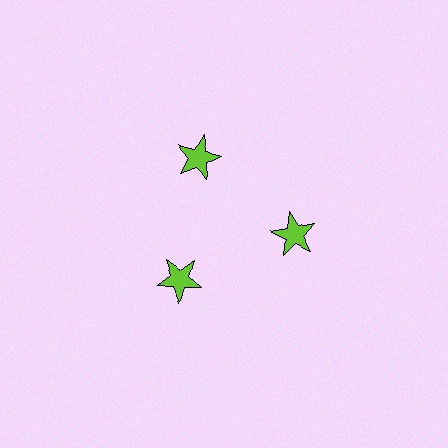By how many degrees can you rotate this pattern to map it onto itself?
The pattern maps onto itself every 120 degrees of rotation.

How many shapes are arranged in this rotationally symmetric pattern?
There are 3 shapes, arranged in 3 groups of 1.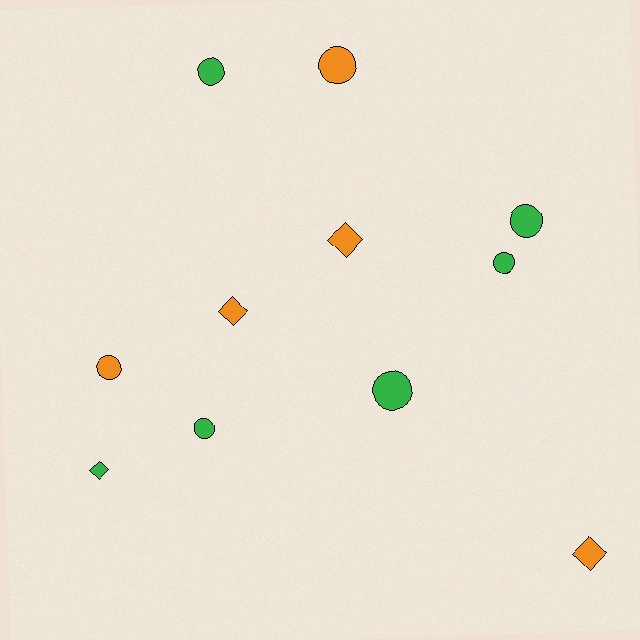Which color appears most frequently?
Green, with 6 objects.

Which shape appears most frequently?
Circle, with 7 objects.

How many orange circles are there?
There are 2 orange circles.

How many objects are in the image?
There are 11 objects.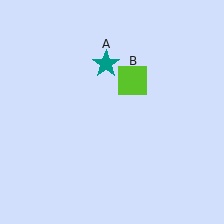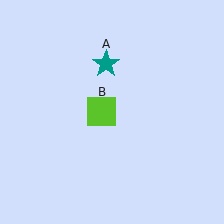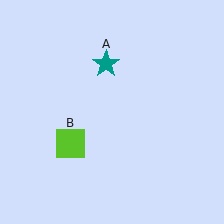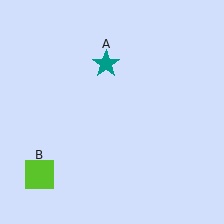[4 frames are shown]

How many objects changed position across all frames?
1 object changed position: lime square (object B).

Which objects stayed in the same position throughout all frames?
Teal star (object A) remained stationary.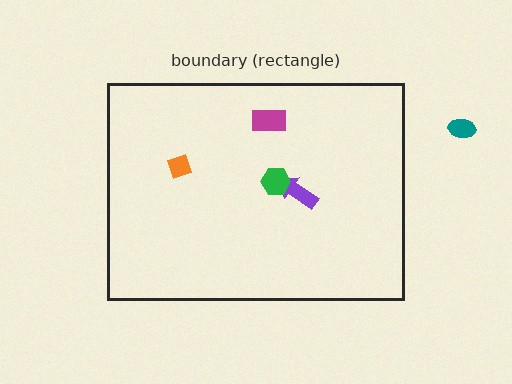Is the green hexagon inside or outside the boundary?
Inside.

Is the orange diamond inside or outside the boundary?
Inside.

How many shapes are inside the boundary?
4 inside, 1 outside.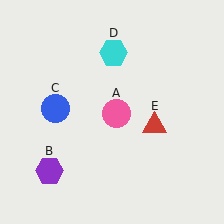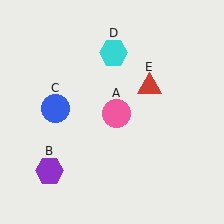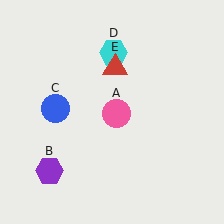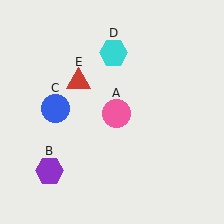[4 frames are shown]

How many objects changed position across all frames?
1 object changed position: red triangle (object E).